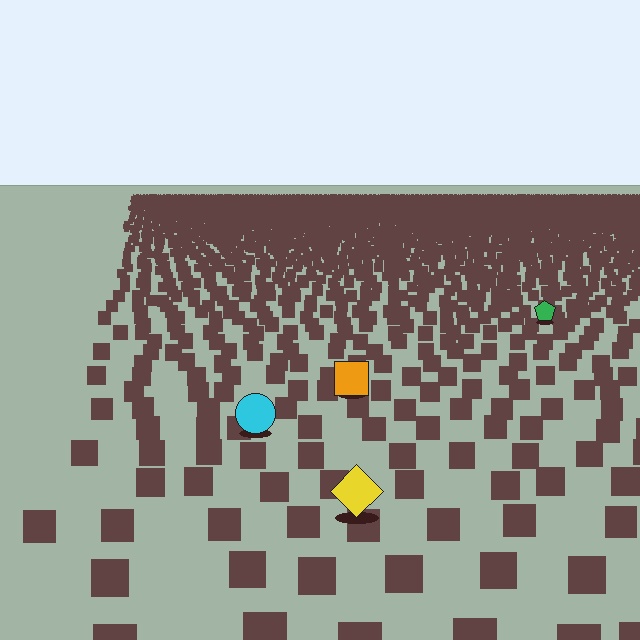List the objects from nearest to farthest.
From nearest to farthest: the yellow diamond, the cyan circle, the orange square, the green pentagon.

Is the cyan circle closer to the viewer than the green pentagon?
Yes. The cyan circle is closer — you can tell from the texture gradient: the ground texture is coarser near it.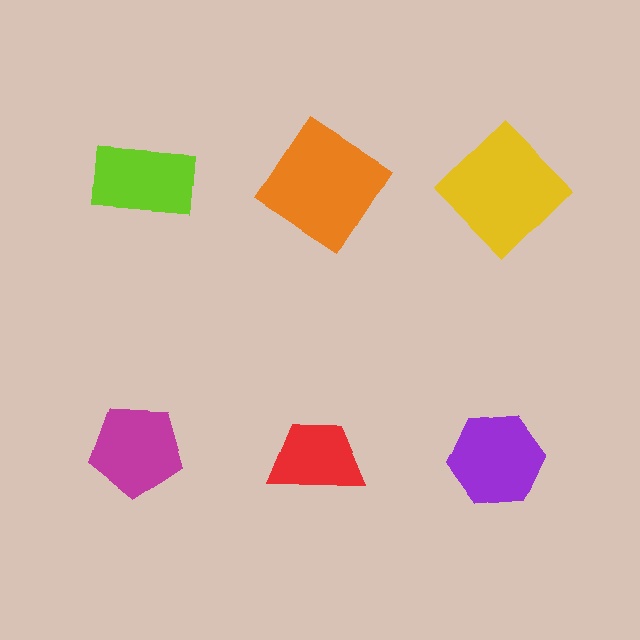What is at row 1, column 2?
An orange diamond.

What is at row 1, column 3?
A yellow diamond.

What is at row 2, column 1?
A magenta pentagon.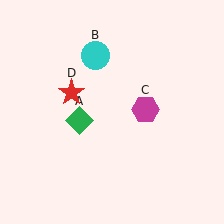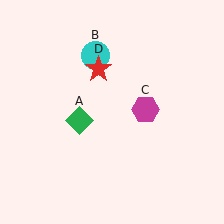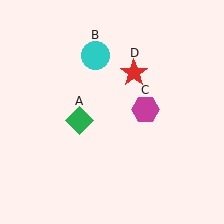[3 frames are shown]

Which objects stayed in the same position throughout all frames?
Green diamond (object A) and cyan circle (object B) and magenta hexagon (object C) remained stationary.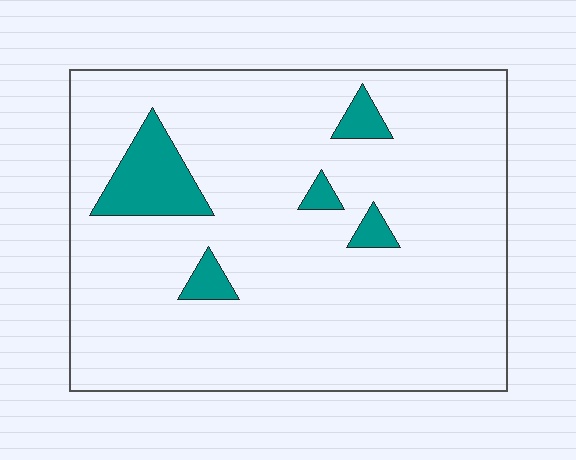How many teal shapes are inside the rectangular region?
5.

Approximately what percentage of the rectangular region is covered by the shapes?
Approximately 10%.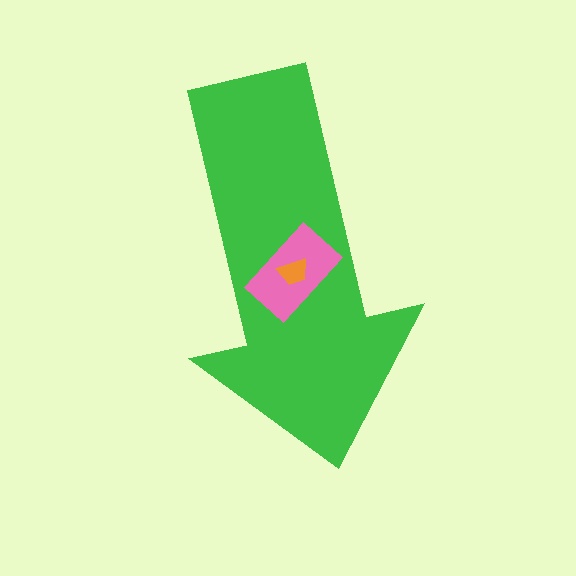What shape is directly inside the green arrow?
The pink rectangle.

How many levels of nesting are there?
3.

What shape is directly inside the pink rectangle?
The orange trapezoid.